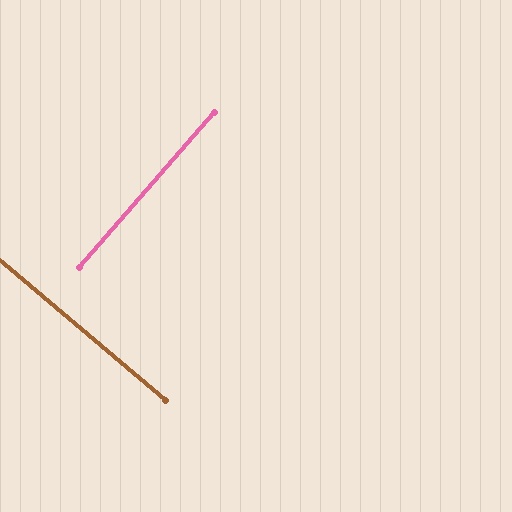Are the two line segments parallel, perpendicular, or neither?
Perpendicular — they meet at approximately 89°.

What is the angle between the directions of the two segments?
Approximately 89 degrees.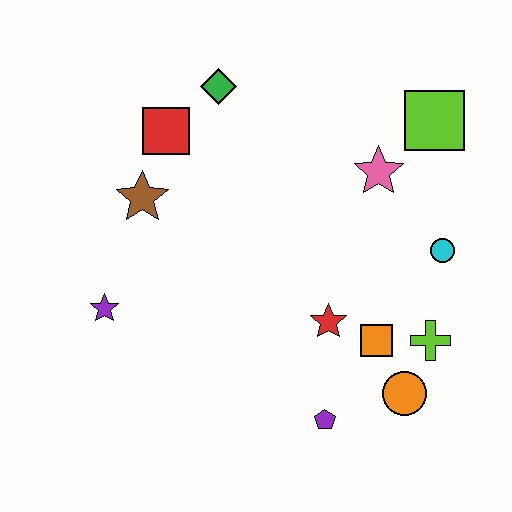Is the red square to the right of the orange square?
No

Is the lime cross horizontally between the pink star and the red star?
No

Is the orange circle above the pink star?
No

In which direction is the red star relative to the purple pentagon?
The red star is above the purple pentagon.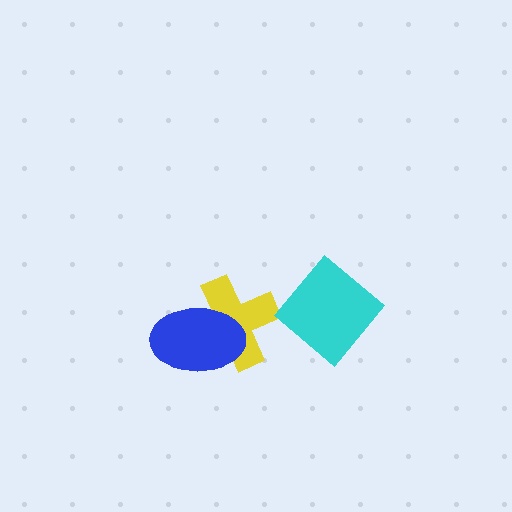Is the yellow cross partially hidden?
Yes, it is partially covered by another shape.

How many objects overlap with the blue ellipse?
1 object overlaps with the blue ellipse.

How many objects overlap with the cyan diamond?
0 objects overlap with the cyan diamond.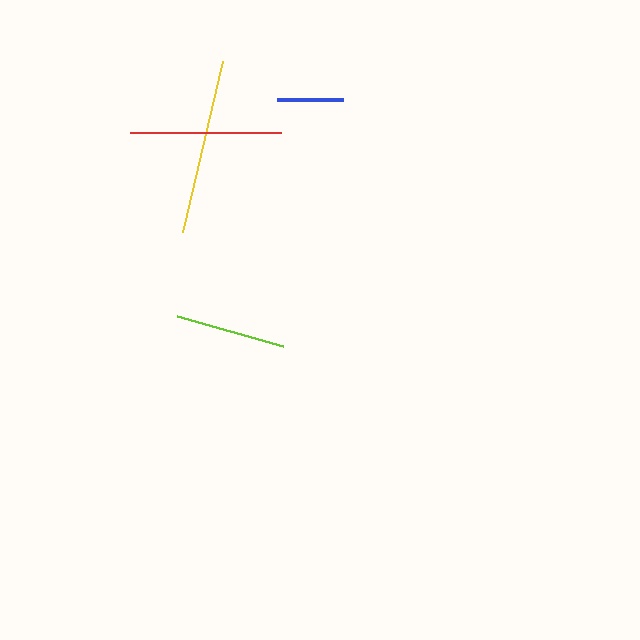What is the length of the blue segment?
The blue segment is approximately 66 pixels long.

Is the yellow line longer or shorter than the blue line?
The yellow line is longer than the blue line.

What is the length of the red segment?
The red segment is approximately 152 pixels long.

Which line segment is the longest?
The yellow line is the longest at approximately 176 pixels.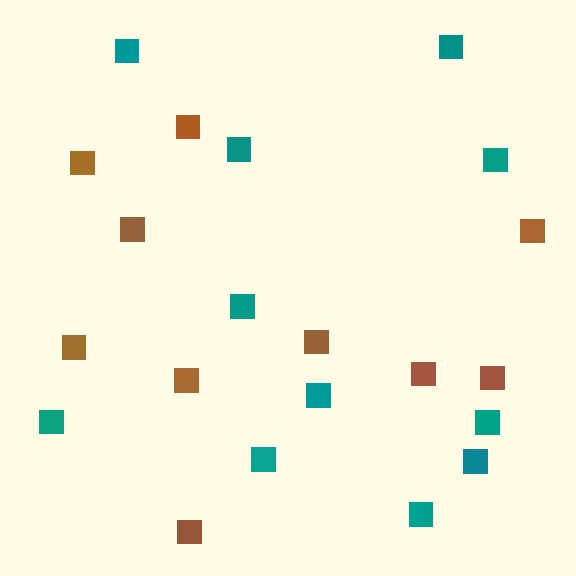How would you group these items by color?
There are 2 groups: one group of teal squares (11) and one group of brown squares (10).